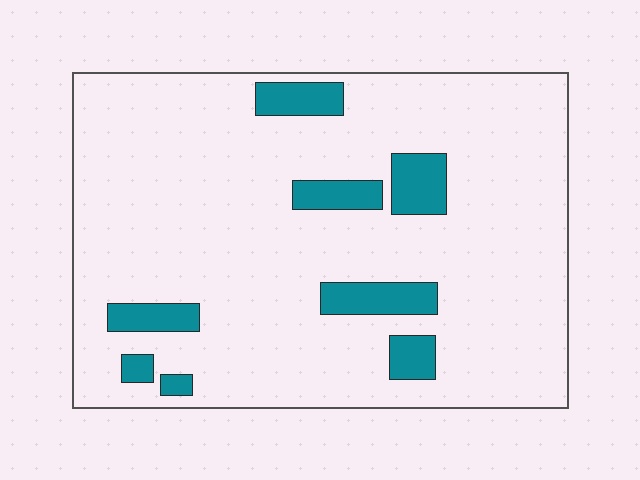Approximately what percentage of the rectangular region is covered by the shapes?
Approximately 10%.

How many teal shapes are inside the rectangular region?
8.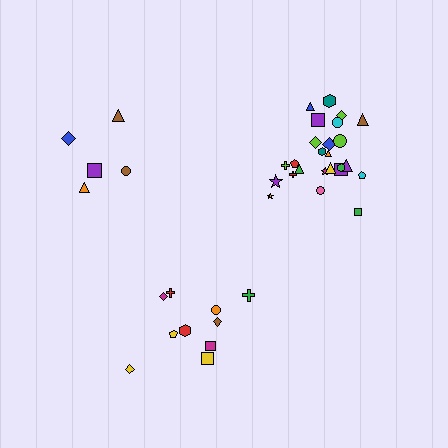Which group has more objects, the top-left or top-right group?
The top-right group.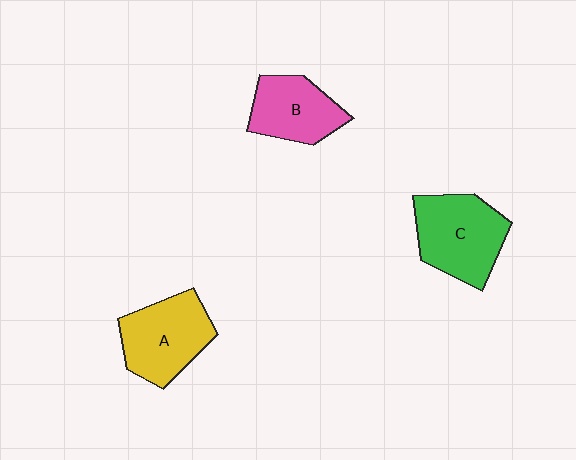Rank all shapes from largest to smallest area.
From largest to smallest: C (green), A (yellow), B (pink).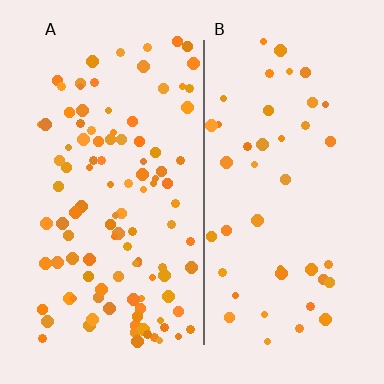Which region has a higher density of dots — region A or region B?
A (the left).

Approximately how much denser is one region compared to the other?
Approximately 2.5× — region A over region B.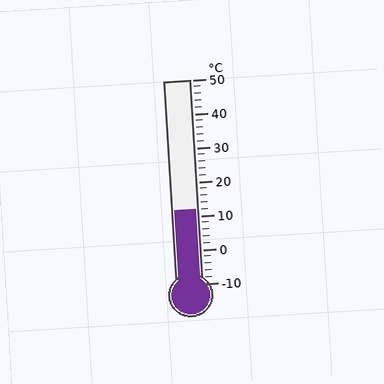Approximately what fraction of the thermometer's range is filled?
The thermometer is filled to approximately 35% of its range.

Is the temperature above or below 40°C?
The temperature is below 40°C.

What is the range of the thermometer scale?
The thermometer scale ranges from -10°C to 50°C.